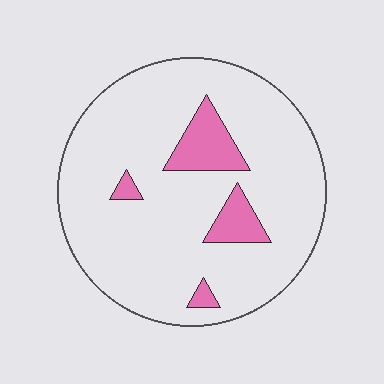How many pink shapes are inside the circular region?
4.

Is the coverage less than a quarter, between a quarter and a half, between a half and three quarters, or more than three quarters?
Less than a quarter.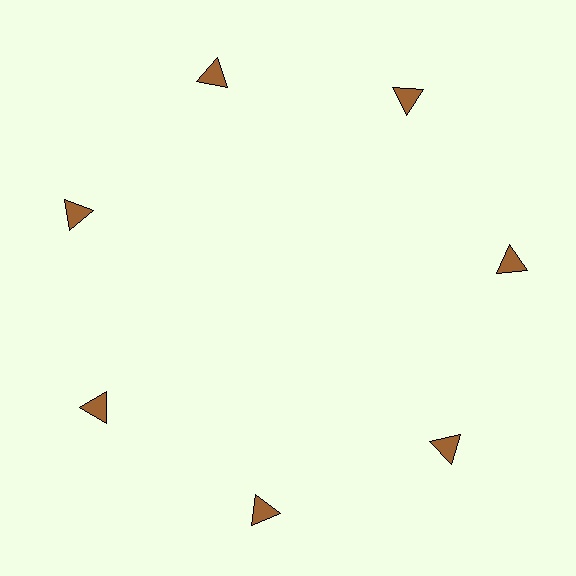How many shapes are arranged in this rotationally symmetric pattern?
There are 7 shapes, arranged in 7 groups of 1.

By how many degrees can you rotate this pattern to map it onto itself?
The pattern maps onto itself every 51 degrees of rotation.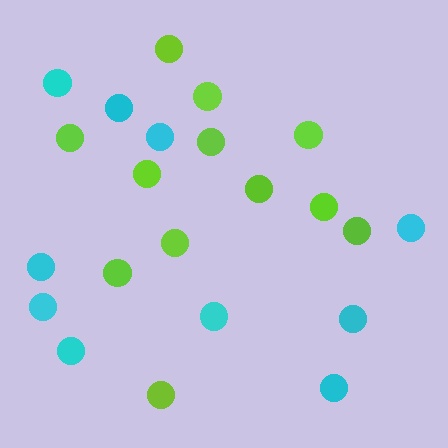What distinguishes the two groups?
There are 2 groups: one group of lime circles (12) and one group of cyan circles (10).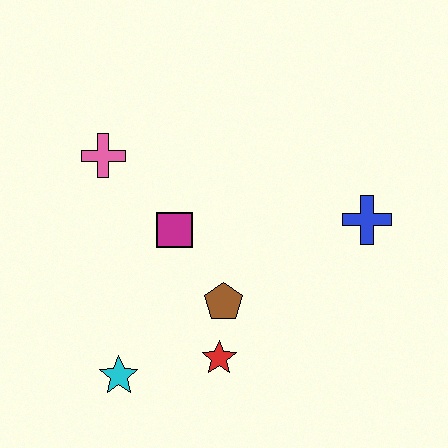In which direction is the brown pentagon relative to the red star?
The brown pentagon is above the red star.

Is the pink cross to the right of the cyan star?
No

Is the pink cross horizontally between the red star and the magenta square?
No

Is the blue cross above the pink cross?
No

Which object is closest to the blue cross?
The brown pentagon is closest to the blue cross.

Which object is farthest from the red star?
The pink cross is farthest from the red star.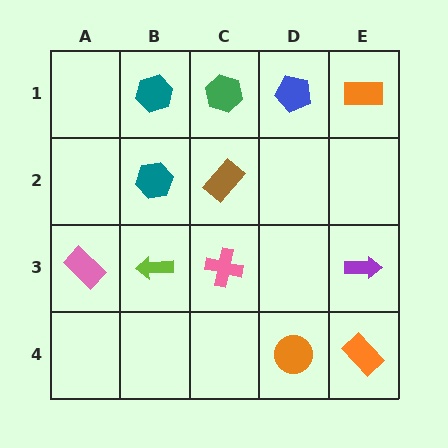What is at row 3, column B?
A lime arrow.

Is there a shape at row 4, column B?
No, that cell is empty.